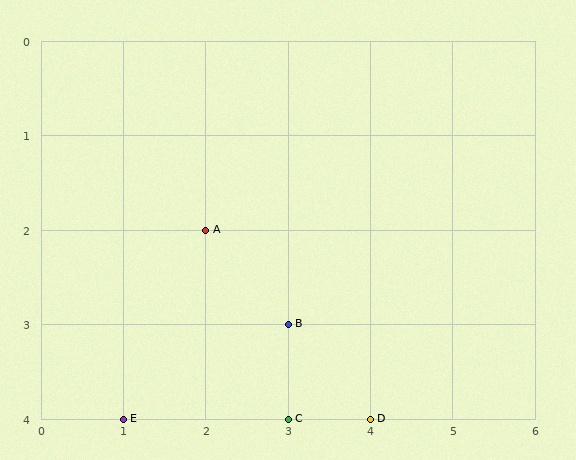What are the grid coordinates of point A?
Point A is at grid coordinates (2, 2).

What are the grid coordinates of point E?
Point E is at grid coordinates (1, 4).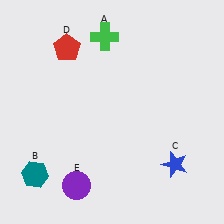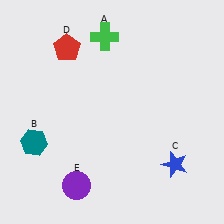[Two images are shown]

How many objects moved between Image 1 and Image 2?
1 object moved between the two images.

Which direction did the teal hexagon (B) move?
The teal hexagon (B) moved up.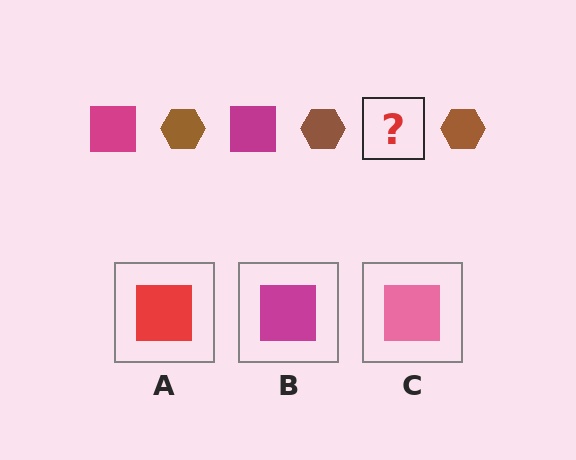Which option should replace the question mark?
Option B.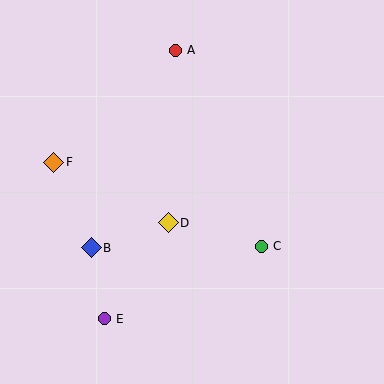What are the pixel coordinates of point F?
Point F is at (54, 162).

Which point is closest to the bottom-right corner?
Point C is closest to the bottom-right corner.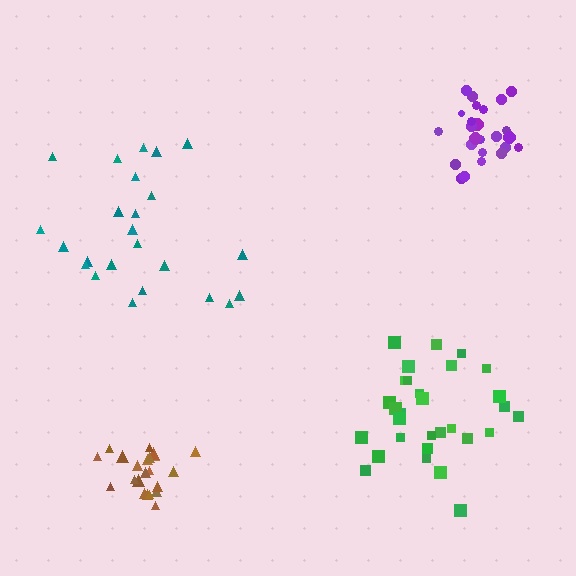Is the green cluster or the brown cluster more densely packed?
Brown.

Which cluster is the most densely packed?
Purple.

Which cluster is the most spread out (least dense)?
Teal.